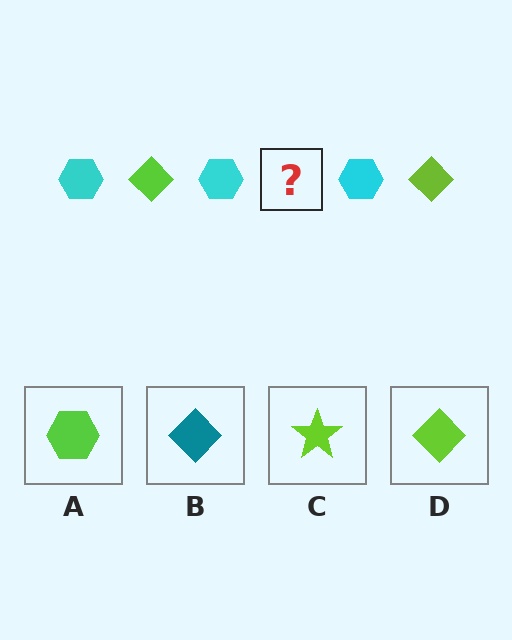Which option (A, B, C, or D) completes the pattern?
D.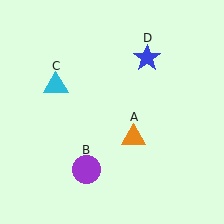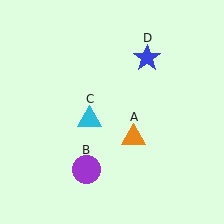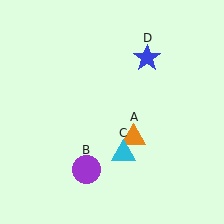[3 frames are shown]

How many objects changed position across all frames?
1 object changed position: cyan triangle (object C).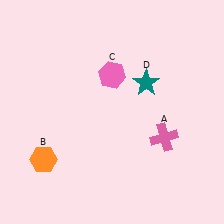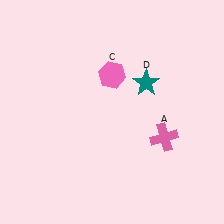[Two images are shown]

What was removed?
The orange hexagon (B) was removed in Image 2.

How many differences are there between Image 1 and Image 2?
There is 1 difference between the two images.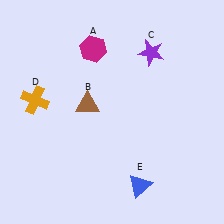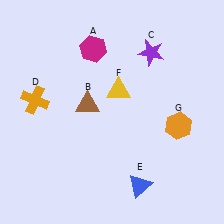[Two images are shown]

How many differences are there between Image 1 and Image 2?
There are 2 differences between the two images.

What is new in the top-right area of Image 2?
A yellow triangle (F) was added in the top-right area of Image 2.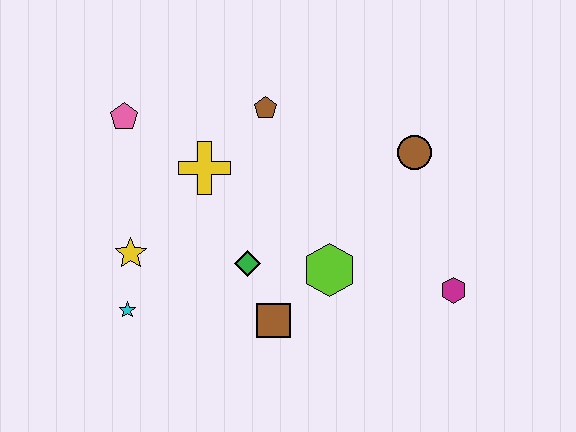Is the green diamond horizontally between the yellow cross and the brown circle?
Yes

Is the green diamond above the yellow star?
No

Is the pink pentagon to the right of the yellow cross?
No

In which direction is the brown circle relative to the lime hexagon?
The brown circle is above the lime hexagon.